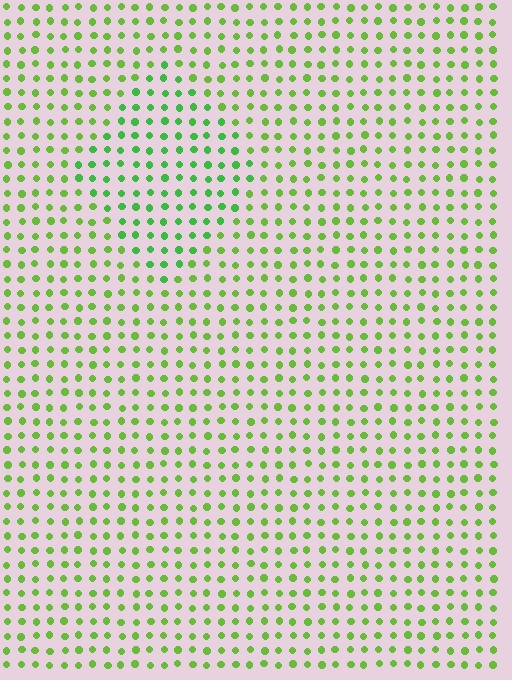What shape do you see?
I see a diamond.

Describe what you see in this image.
The image is filled with small lime elements in a uniform arrangement. A diamond-shaped region is visible where the elements are tinted to a slightly different hue, forming a subtle color boundary.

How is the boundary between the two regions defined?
The boundary is defined purely by a slight shift in hue (about 24 degrees). Spacing, size, and orientation are identical on both sides.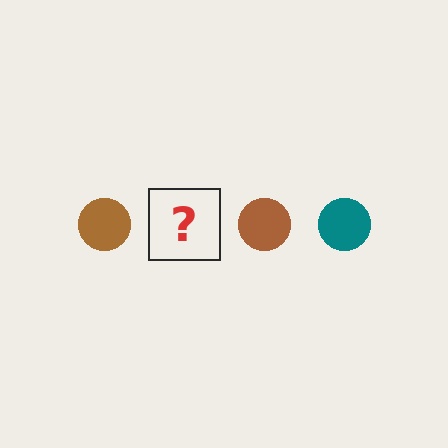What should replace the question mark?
The question mark should be replaced with a teal circle.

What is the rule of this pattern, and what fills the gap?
The rule is that the pattern cycles through brown, teal circles. The gap should be filled with a teal circle.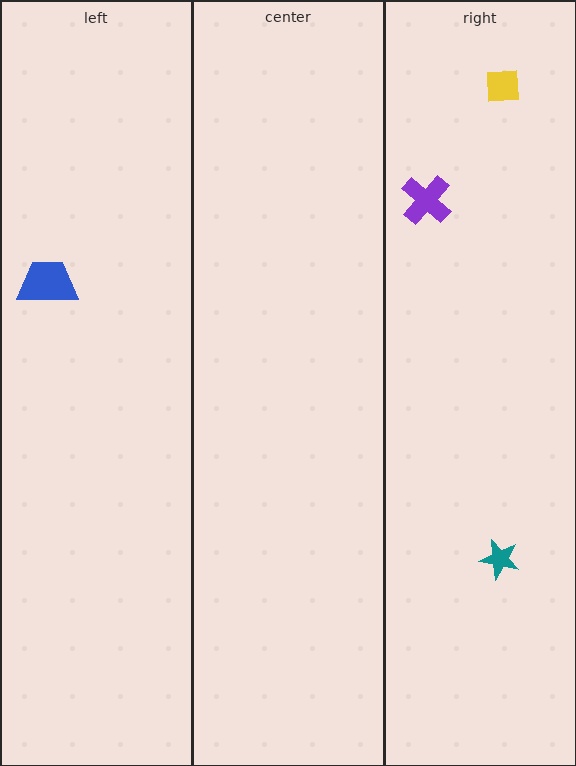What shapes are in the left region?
The blue trapezoid.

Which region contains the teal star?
The right region.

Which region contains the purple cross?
The right region.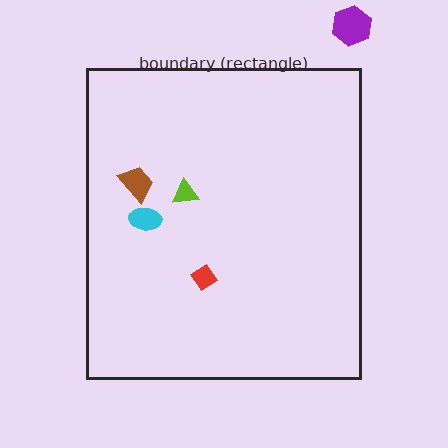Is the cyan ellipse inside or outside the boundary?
Inside.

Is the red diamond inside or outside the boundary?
Inside.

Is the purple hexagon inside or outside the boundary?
Outside.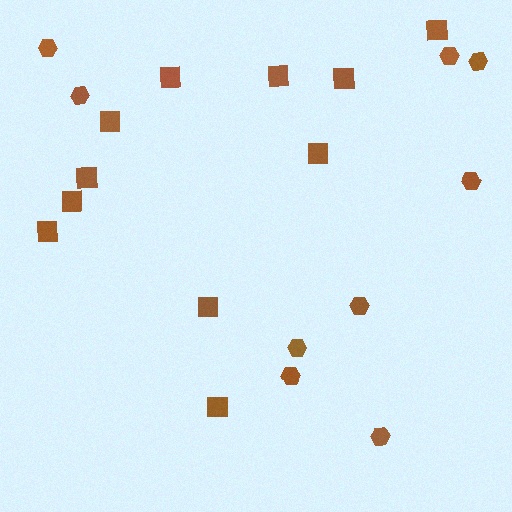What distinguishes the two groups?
There are 2 groups: one group of squares (11) and one group of hexagons (9).